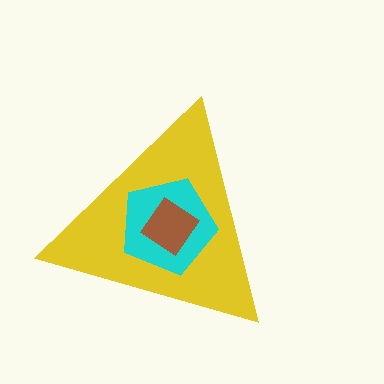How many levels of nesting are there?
3.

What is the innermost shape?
The brown diamond.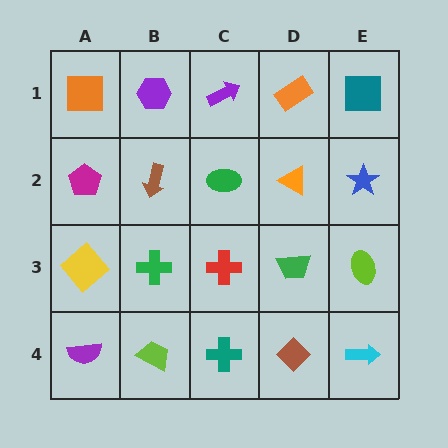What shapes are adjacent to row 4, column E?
A lime ellipse (row 3, column E), a brown diamond (row 4, column D).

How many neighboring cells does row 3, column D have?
4.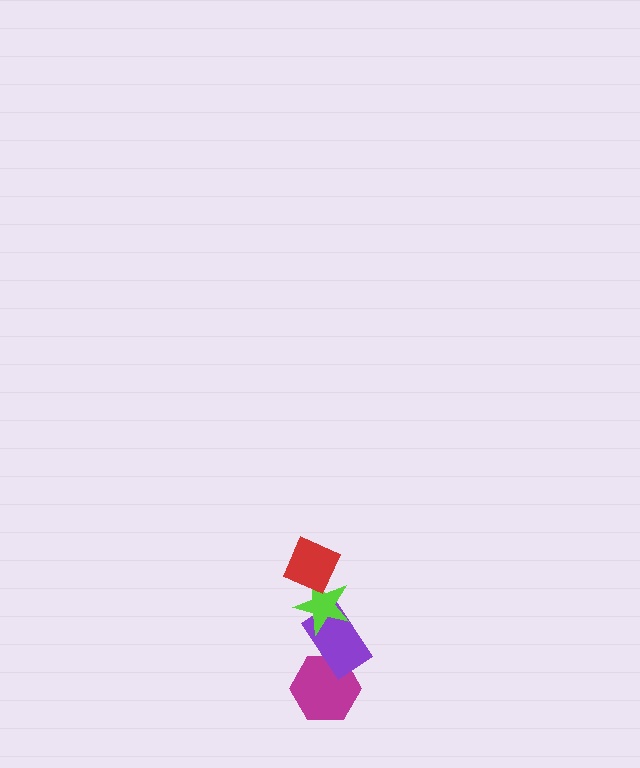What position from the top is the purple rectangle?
The purple rectangle is 3rd from the top.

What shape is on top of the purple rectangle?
The lime star is on top of the purple rectangle.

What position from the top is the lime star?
The lime star is 2nd from the top.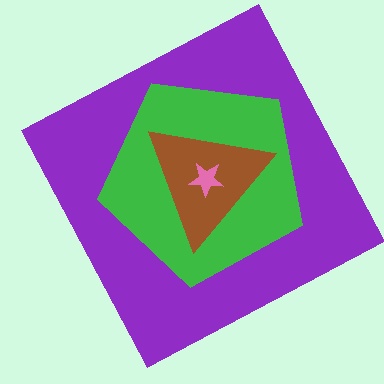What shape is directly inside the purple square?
The green pentagon.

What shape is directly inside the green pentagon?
The brown triangle.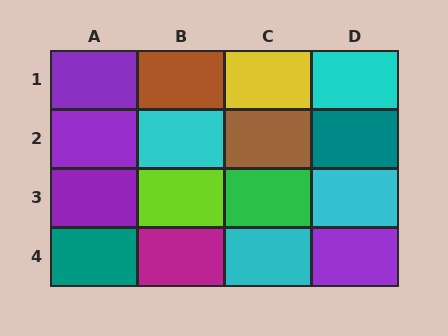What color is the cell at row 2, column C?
Brown.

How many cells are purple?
4 cells are purple.